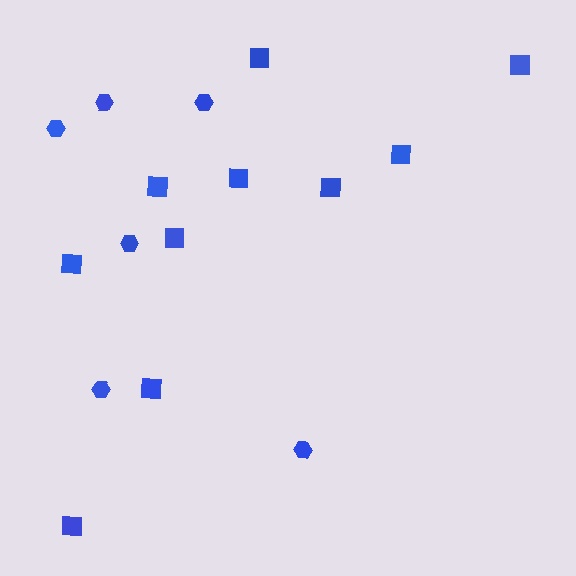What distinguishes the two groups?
There are 2 groups: one group of hexagons (6) and one group of squares (10).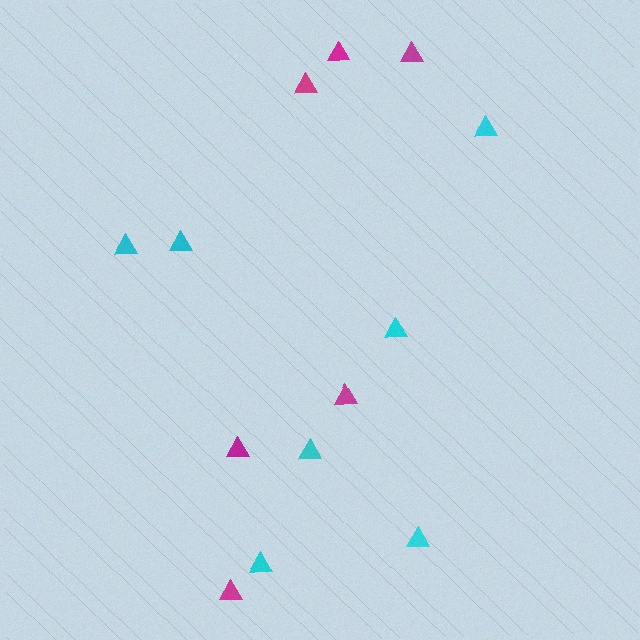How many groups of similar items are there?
There are 2 groups: one group of magenta triangles (6) and one group of cyan triangles (7).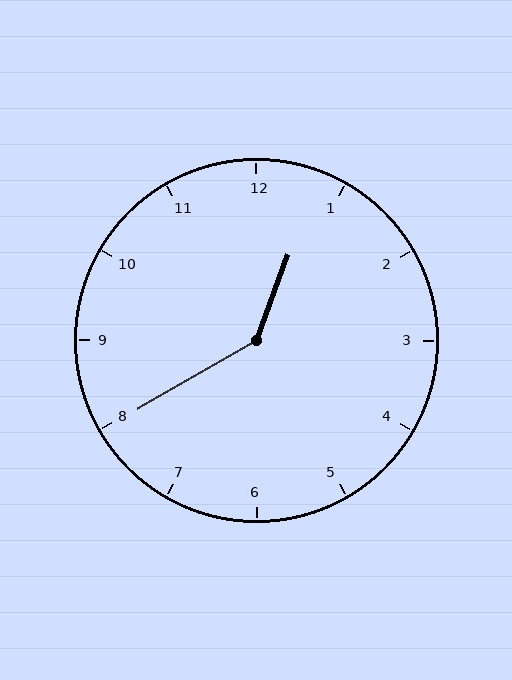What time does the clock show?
12:40.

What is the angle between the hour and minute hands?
Approximately 140 degrees.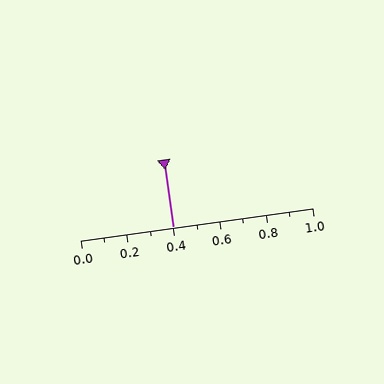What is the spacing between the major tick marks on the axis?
The major ticks are spaced 0.2 apart.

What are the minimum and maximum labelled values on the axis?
The axis runs from 0.0 to 1.0.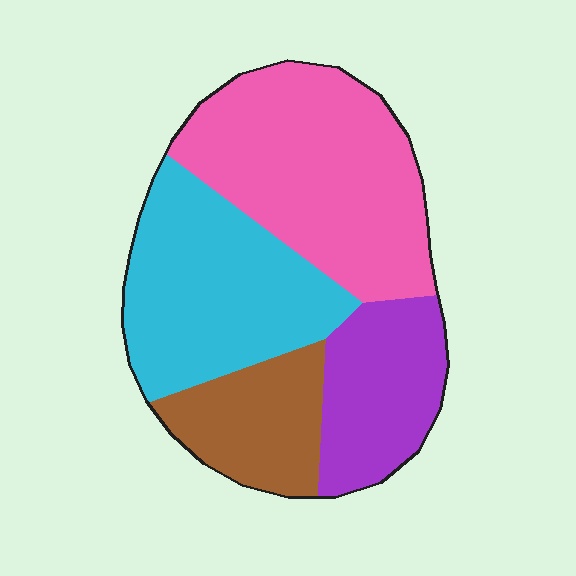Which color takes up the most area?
Pink, at roughly 35%.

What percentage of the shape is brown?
Brown covers around 15% of the shape.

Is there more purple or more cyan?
Cyan.